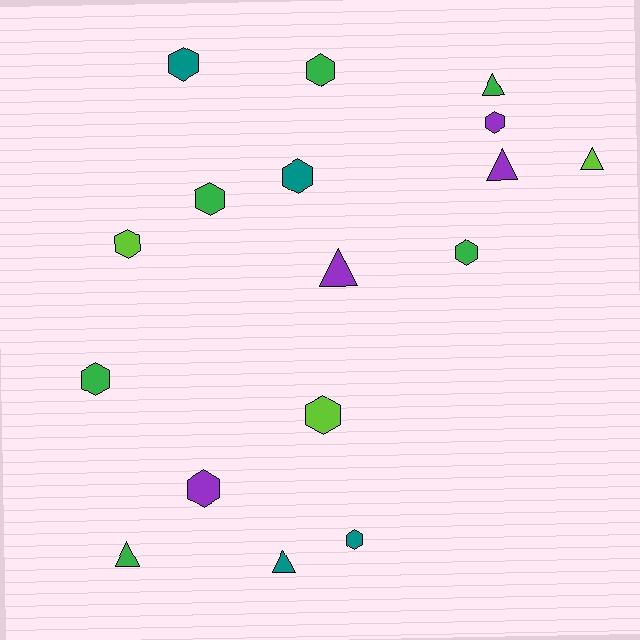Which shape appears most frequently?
Hexagon, with 11 objects.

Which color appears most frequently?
Green, with 6 objects.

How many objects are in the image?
There are 17 objects.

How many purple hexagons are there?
There are 2 purple hexagons.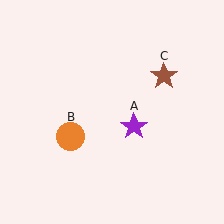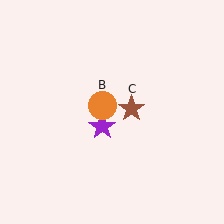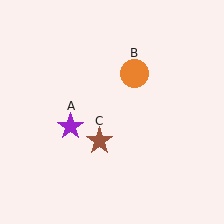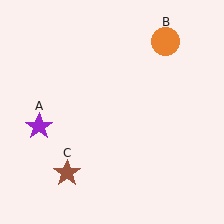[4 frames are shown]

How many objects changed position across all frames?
3 objects changed position: purple star (object A), orange circle (object B), brown star (object C).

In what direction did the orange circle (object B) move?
The orange circle (object B) moved up and to the right.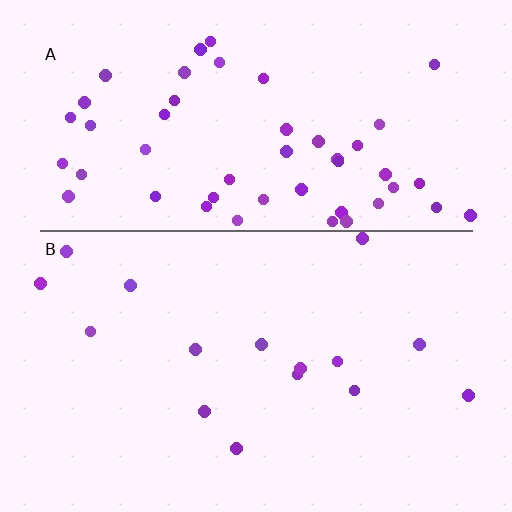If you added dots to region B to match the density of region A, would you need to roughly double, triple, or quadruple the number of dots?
Approximately triple.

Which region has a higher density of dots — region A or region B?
A (the top).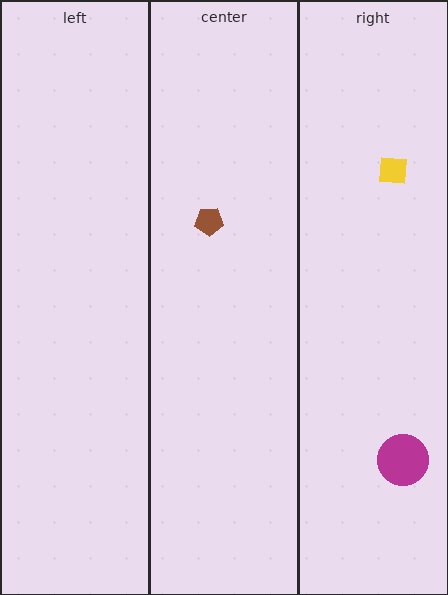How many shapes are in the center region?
1.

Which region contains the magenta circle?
The right region.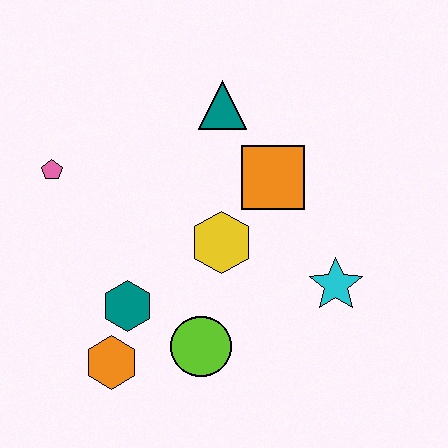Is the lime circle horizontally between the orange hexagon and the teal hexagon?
No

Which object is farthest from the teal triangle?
The orange hexagon is farthest from the teal triangle.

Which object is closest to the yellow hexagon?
The orange square is closest to the yellow hexagon.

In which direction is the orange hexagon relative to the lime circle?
The orange hexagon is to the left of the lime circle.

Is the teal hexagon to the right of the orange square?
No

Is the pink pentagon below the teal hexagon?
No